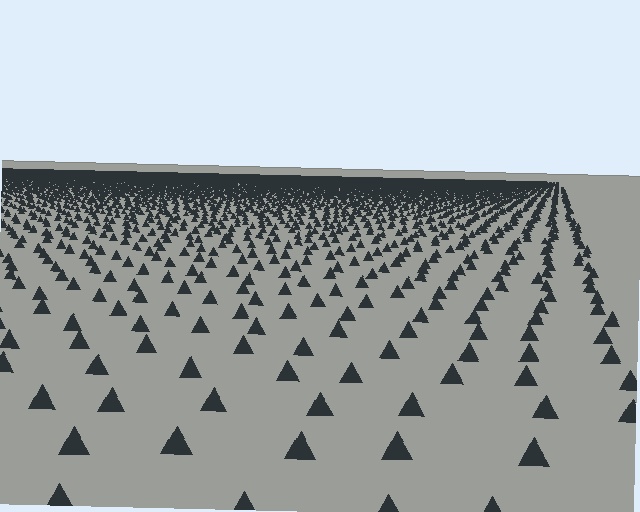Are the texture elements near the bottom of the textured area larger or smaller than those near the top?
Larger. Near the bottom, elements are closer to the viewer and appear at a bigger on-screen size.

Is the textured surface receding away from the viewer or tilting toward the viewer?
The surface is receding away from the viewer. Texture elements get smaller and denser toward the top.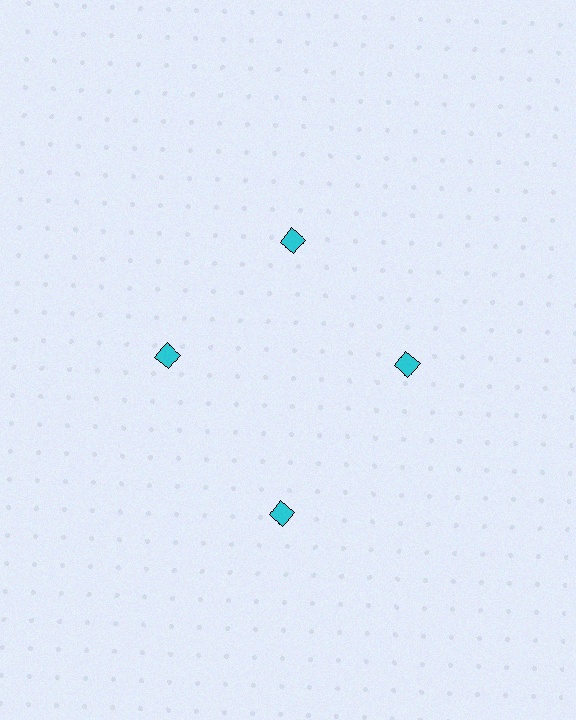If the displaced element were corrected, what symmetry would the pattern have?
It would have 4-fold rotational symmetry — the pattern would map onto itself every 90 degrees.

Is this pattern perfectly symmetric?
No. The 4 cyan diamonds are arranged in a ring, but one element near the 6 o'clock position is pushed outward from the center, breaking the 4-fold rotational symmetry.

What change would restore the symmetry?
The symmetry would be restored by moving it inward, back onto the ring so that all 4 diamonds sit at equal angles and equal distance from the center.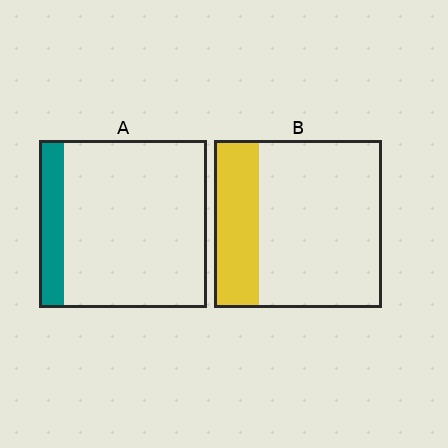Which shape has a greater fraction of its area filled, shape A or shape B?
Shape B.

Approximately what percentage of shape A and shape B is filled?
A is approximately 15% and B is approximately 25%.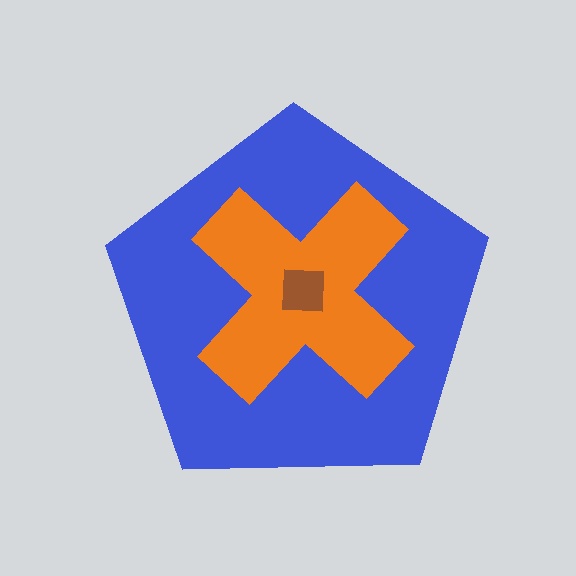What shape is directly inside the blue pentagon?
The orange cross.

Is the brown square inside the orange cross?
Yes.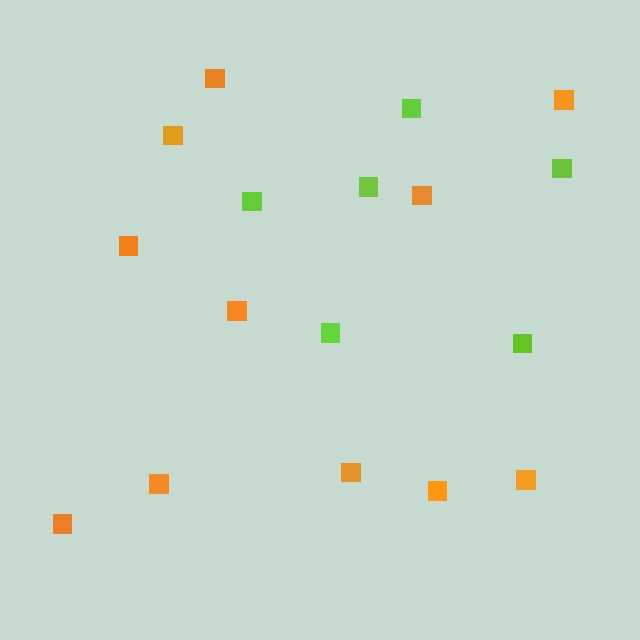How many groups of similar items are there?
There are 2 groups: one group of orange squares (11) and one group of lime squares (6).